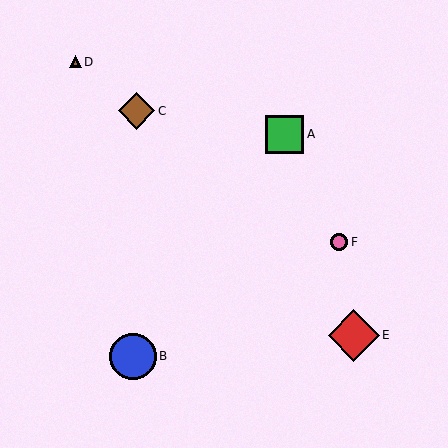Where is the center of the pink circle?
The center of the pink circle is at (339, 242).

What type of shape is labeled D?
Shape D is a brown triangle.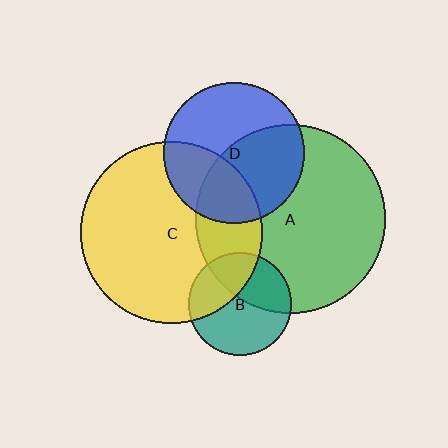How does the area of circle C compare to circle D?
Approximately 1.7 times.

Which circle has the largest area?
Circle A (green).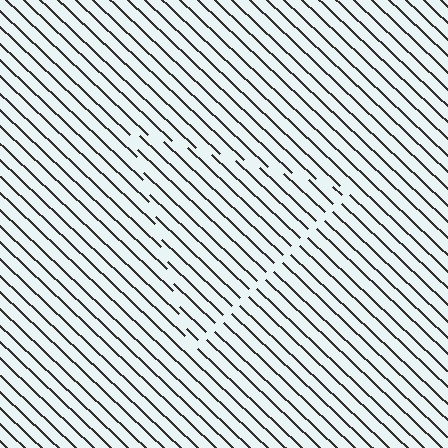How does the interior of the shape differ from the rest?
The interior of the shape contains the same grating, shifted by half a period — the contour is defined by the phase discontinuity where line-ends from the inner and outer gratings abut.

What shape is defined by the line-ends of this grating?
An illusory triangle. The interior of the shape contains the same grating, shifted by half a period — the contour is defined by the phase discontinuity where line-ends from the inner and outer gratings abut.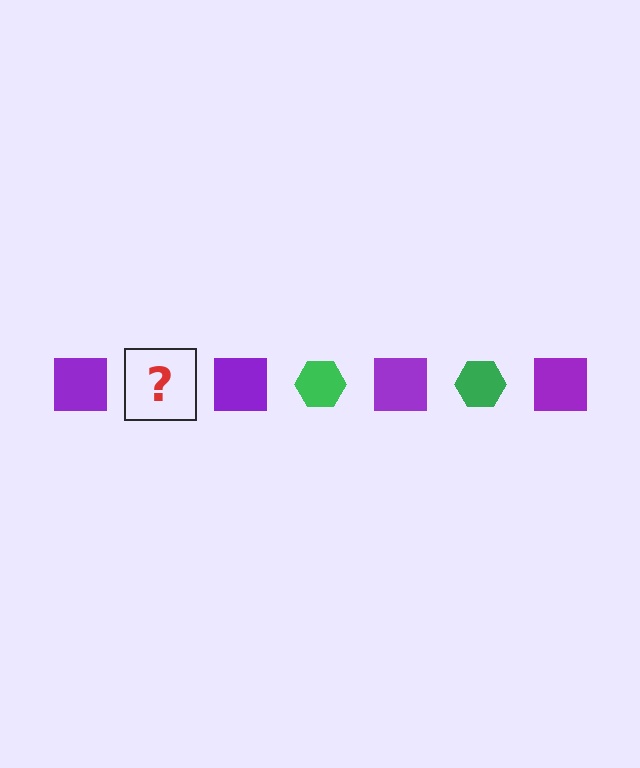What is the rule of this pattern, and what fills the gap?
The rule is that the pattern alternates between purple square and green hexagon. The gap should be filled with a green hexagon.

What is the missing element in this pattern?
The missing element is a green hexagon.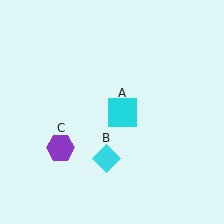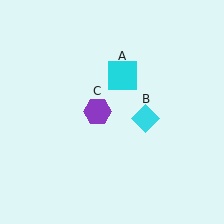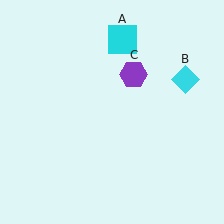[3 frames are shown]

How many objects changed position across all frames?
3 objects changed position: cyan square (object A), cyan diamond (object B), purple hexagon (object C).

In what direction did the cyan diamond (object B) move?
The cyan diamond (object B) moved up and to the right.